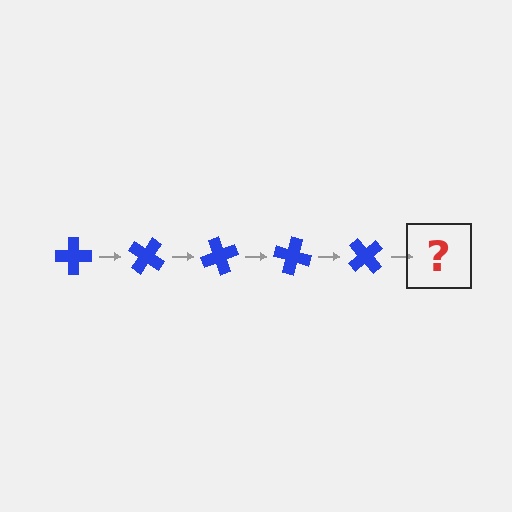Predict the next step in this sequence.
The next step is a blue cross rotated 175 degrees.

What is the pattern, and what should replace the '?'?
The pattern is that the cross rotates 35 degrees each step. The '?' should be a blue cross rotated 175 degrees.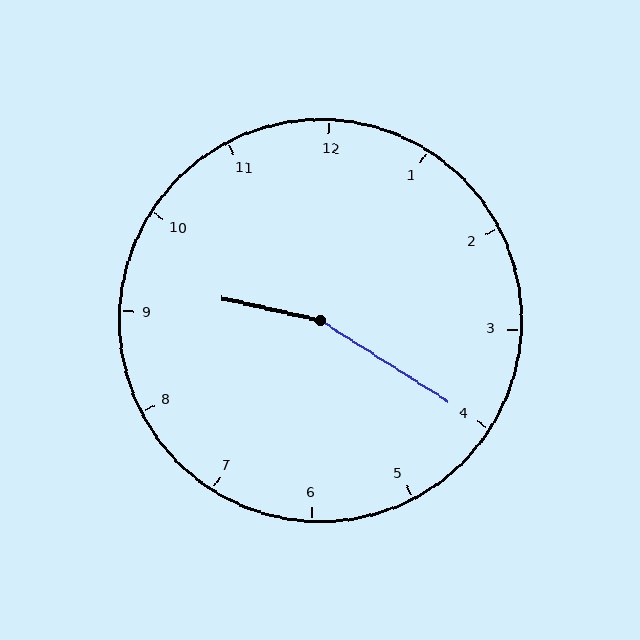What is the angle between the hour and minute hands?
Approximately 160 degrees.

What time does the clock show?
9:20.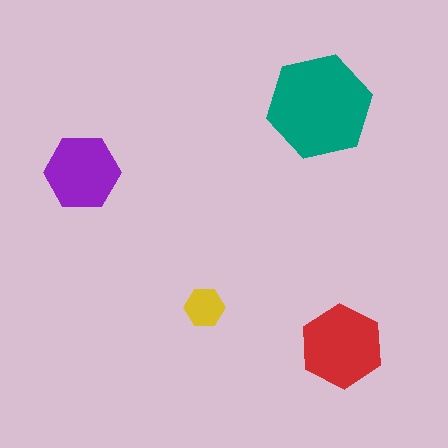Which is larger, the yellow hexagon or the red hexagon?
The red one.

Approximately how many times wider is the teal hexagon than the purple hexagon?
About 1.5 times wider.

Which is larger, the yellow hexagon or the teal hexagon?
The teal one.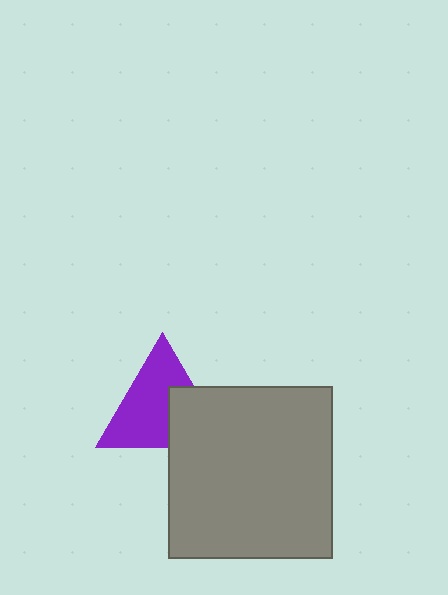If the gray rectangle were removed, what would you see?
You would see the complete purple triangle.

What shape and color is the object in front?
The object in front is a gray rectangle.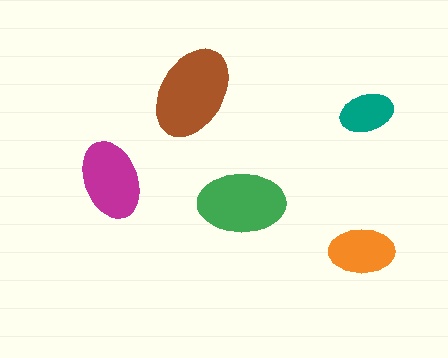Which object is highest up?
The brown ellipse is topmost.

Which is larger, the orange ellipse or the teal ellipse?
The orange one.